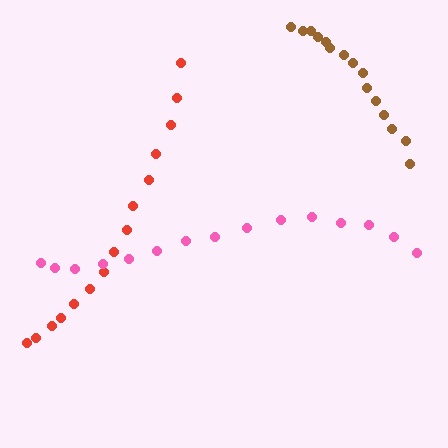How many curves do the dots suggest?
There are 3 distinct paths.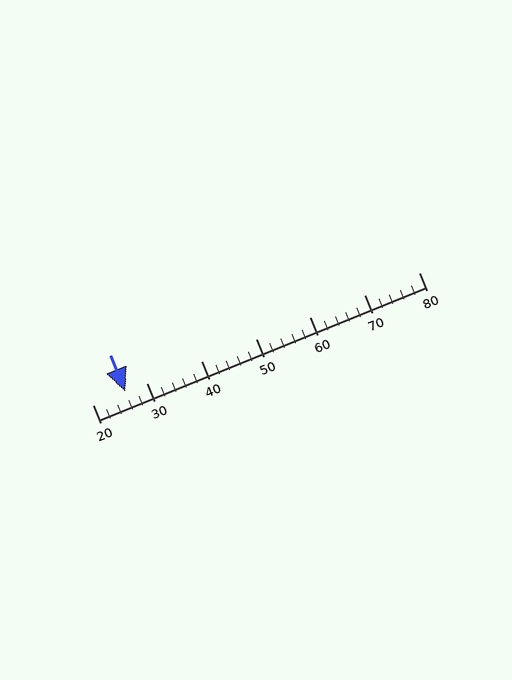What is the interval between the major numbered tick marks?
The major tick marks are spaced 10 units apart.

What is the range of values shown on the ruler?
The ruler shows values from 20 to 80.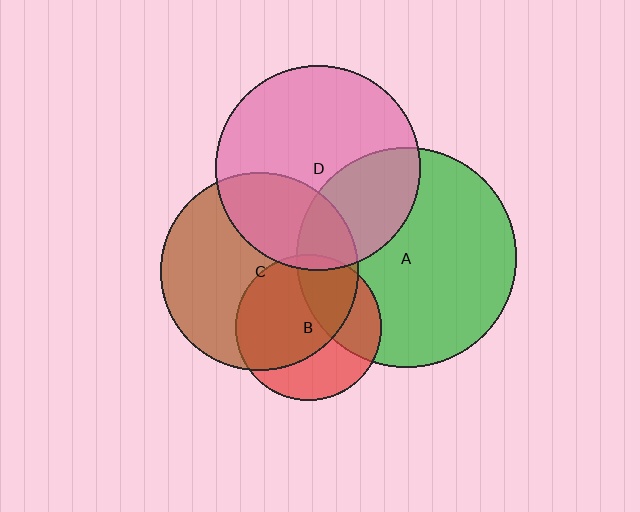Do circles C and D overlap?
Yes.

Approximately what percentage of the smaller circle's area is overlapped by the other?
Approximately 30%.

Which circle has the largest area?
Circle A (green).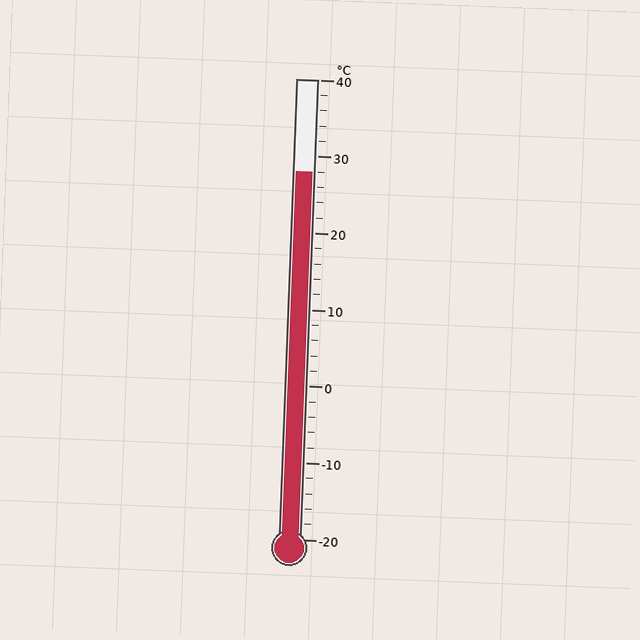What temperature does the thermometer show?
The thermometer shows approximately 28°C.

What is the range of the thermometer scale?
The thermometer scale ranges from -20°C to 40°C.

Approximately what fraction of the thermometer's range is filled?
The thermometer is filled to approximately 80% of its range.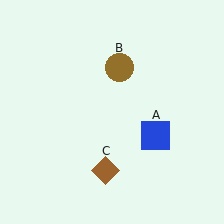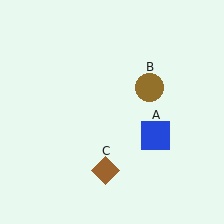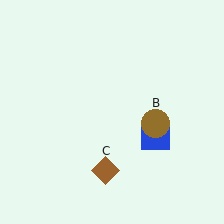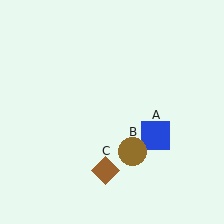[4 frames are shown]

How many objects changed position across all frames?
1 object changed position: brown circle (object B).